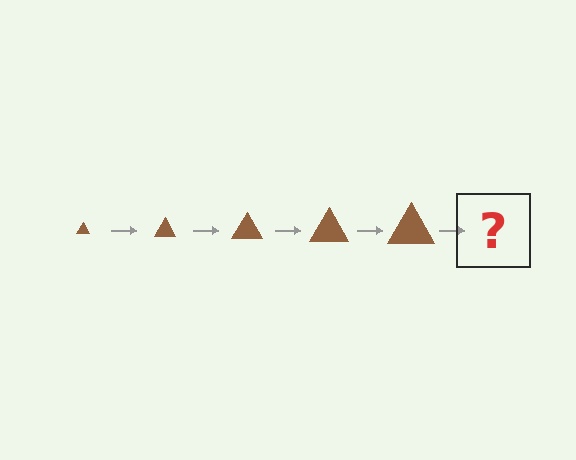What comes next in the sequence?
The next element should be a brown triangle, larger than the previous one.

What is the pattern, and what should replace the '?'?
The pattern is that the triangle gets progressively larger each step. The '?' should be a brown triangle, larger than the previous one.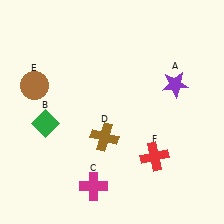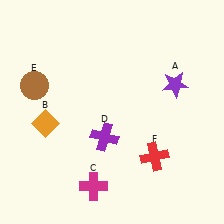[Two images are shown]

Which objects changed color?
B changed from green to orange. D changed from brown to purple.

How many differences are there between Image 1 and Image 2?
There are 2 differences between the two images.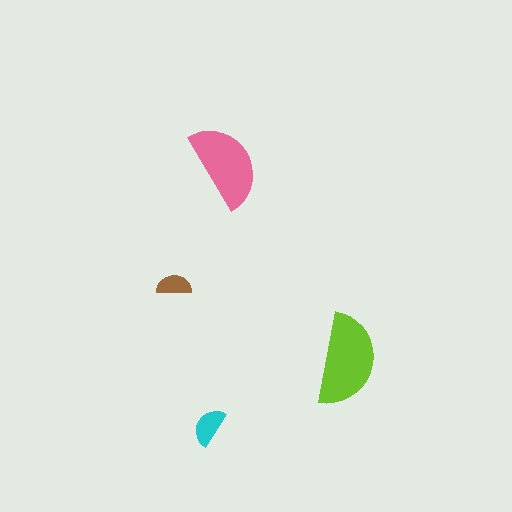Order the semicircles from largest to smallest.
the lime one, the pink one, the cyan one, the brown one.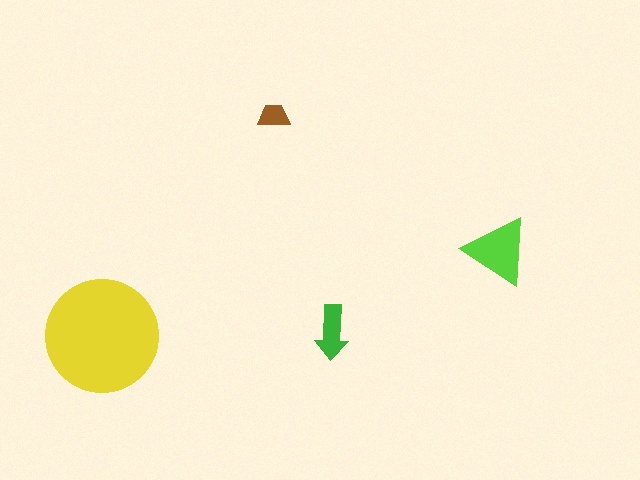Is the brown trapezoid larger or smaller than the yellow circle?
Smaller.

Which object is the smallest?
The brown trapezoid.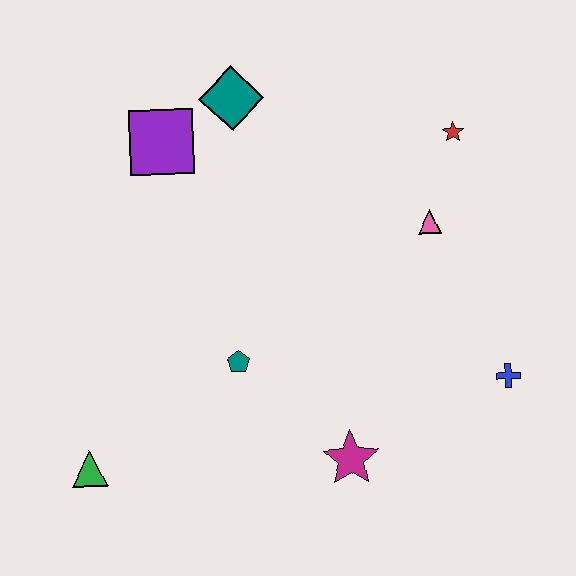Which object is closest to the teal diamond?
The purple square is closest to the teal diamond.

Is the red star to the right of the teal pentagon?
Yes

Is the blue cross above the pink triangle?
No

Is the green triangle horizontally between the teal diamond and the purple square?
No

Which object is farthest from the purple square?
The blue cross is farthest from the purple square.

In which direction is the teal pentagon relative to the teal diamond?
The teal pentagon is below the teal diamond.